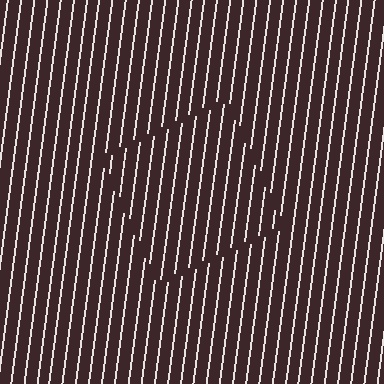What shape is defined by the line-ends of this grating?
An illusory square. The interior of the shape contains the same grating, shifted by half a period — the contour is defined by the phase discontinuity where line-ends from the inner and outer gratings abut.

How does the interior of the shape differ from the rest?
The interior of the shape contains the same grating, shifted by half a period — the contour is defined by the phase discontinuity where line-ends from the inner and outer gratings abut.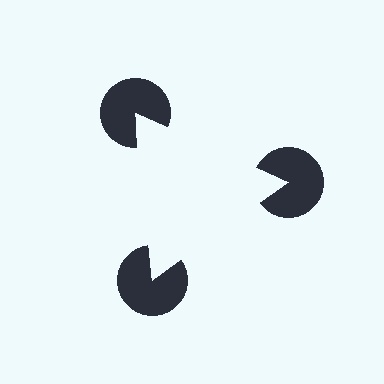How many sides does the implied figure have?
3 sides.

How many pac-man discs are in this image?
There are 3 — one at each vertex of the illusory triangle.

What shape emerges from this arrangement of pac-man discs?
An illusory triangle — its edges are inferred from the aligned wedge cuts in the pac-man discs, not physically drawn.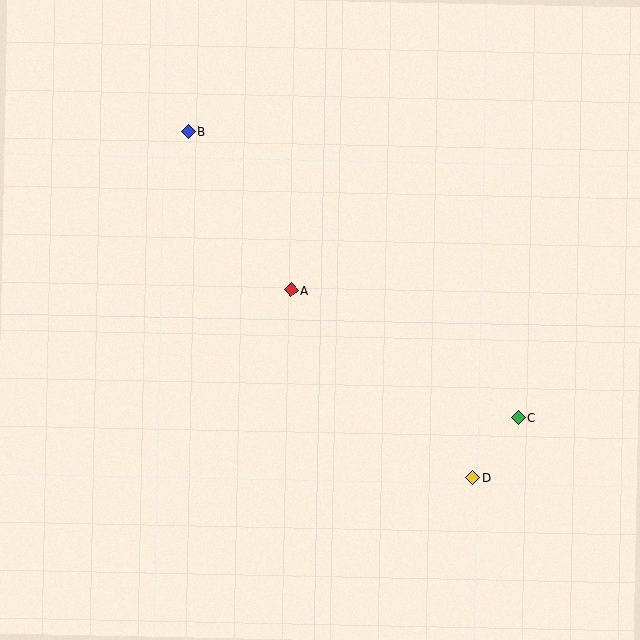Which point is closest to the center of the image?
Point A at (291, 290) is closest to the center.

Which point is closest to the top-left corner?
Point B is closest to the top-left corner.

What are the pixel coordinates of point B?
Point B is at (188, 132).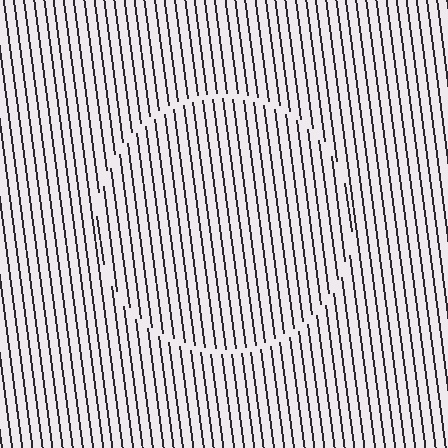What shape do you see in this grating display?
An illusory circle. The interior of the shape contains the same grating, shifted by half a period — the contour is defined by the phase discontinuity where line-ends from the inner and outer gratings abut.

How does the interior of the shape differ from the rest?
The interior of the shape contains the same grating, shifted by half a period — the contour is defined by the phase discontinuity where line-ends from the inner and outer gratings abut.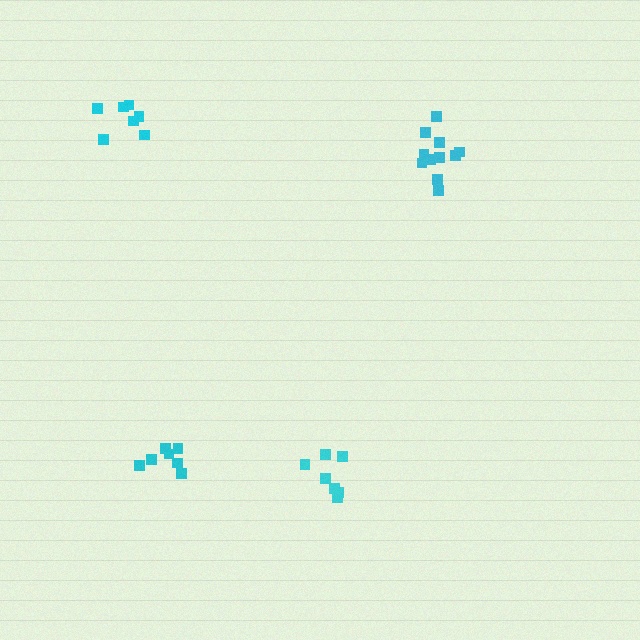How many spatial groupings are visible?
There are 4 spatial groupings.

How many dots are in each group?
Group 1: 7 dots, Group 2: 11 dots, Group 3: 7 dots, Group 4: 7 dots (32 total).